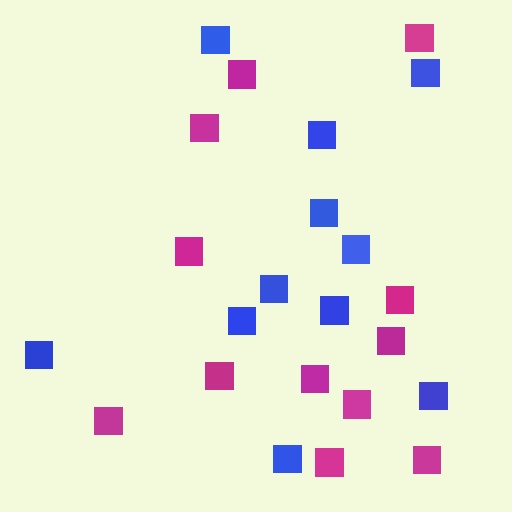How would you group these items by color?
There are 2 groups: one group of magenta squares (12) and one group of blue squares (11).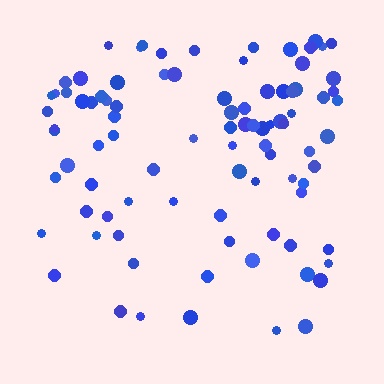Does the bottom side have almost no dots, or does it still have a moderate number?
Still a moderate number, just noticeably fewer than the top.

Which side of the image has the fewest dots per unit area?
The bottom.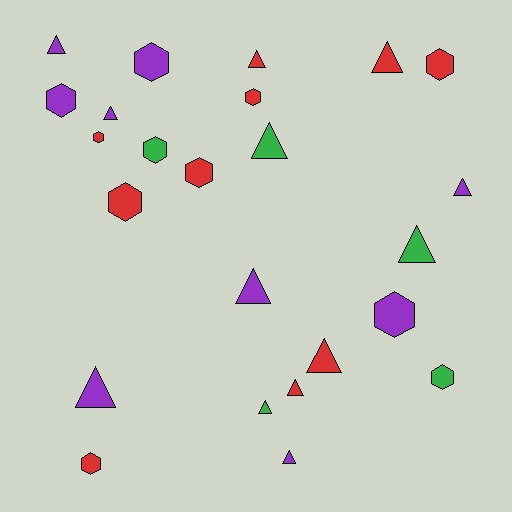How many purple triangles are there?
There are 6 purple triangles.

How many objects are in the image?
There are 24 objects.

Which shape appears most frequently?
Triangle, with 13 objects.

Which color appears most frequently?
Red, with 10 objects.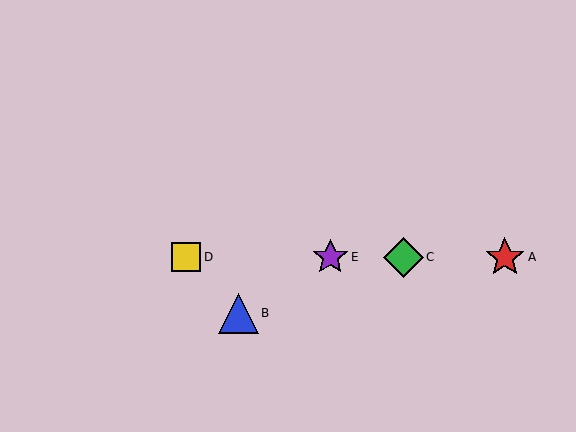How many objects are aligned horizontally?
4 objects (A, C, D, E) are aligned horizontally.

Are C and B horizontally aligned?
No, C is at y≈257 and B is at y≈313.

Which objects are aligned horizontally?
Objects A, C, D, E are aligned horizontally.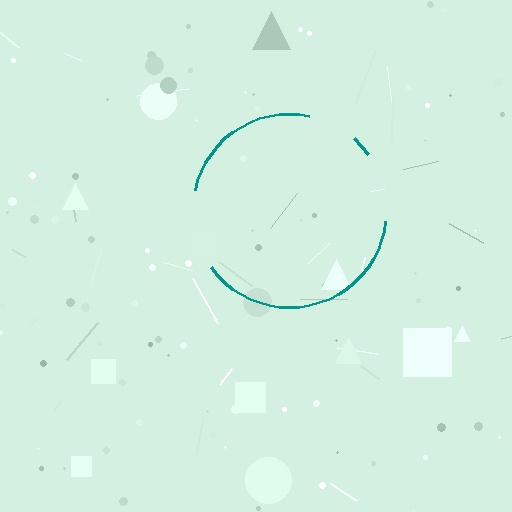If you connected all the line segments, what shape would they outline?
They would outline a circle.